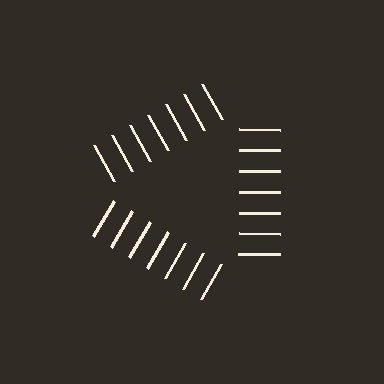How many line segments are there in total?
21 — 7 along each of the 3 edges.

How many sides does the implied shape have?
3 sides — the line-ends trace a triangle.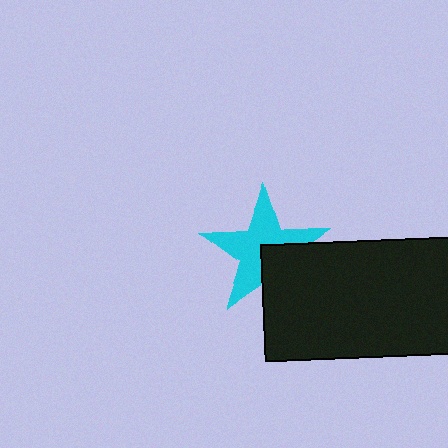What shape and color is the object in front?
The object in front is a black rectangle.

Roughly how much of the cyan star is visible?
Most of it is visible (roughly 68%).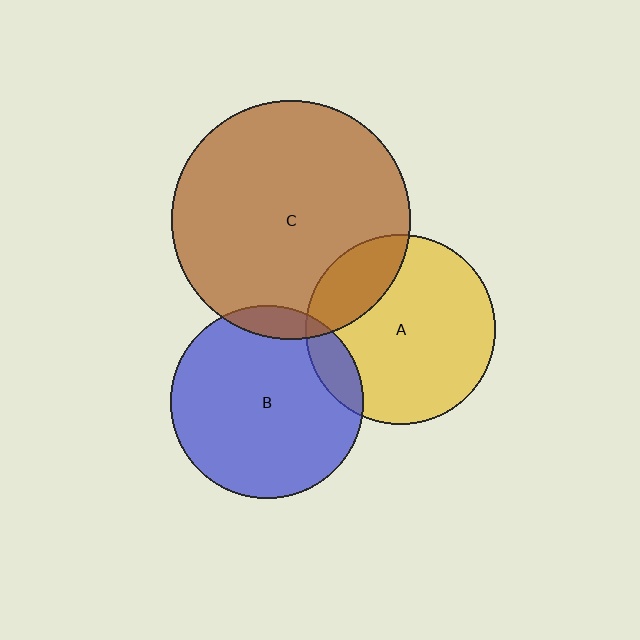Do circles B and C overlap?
Yes.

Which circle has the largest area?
Circle C (brown).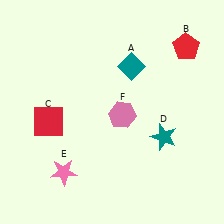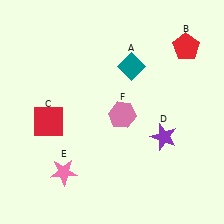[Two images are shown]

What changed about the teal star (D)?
In Image 1, D is teal. In Image 2, it changed to purple.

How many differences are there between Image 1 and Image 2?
There is 1 difference between the two images.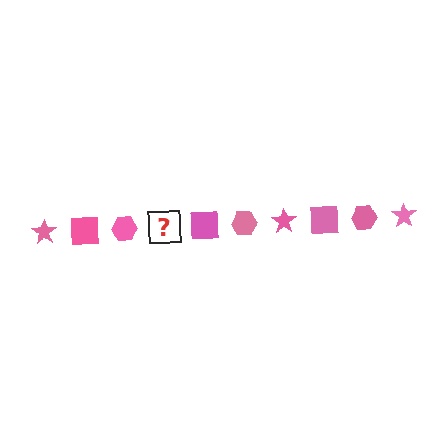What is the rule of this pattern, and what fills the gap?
The rule is that the pattern cycles through star, square, hexagon shapes in pink. The gap should be filled with a pink star.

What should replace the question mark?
The question mark should be replaced with a pink star.